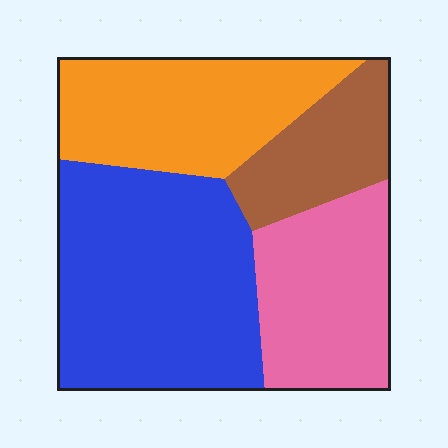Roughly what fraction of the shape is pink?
Pink takes up about one fifth (1/5) of the shape.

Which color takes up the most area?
Blue, at roughly 40%.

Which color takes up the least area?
Brown, at roughly 15%.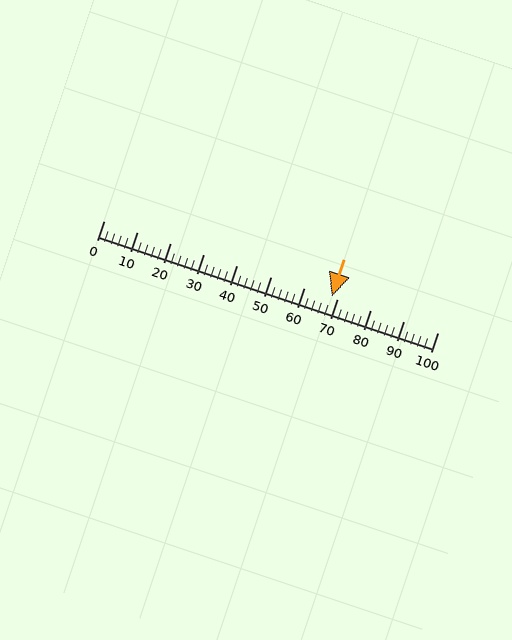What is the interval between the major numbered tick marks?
The major tick marks are spaced 10 units apart.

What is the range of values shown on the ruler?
The ruler shows values from 0 to 100.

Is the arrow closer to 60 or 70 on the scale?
The arrow is closer to 70.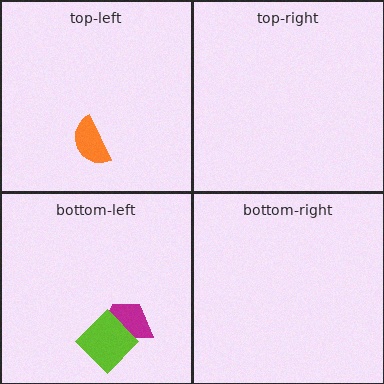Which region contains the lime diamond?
The bottom-left region.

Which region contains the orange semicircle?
The top-left region.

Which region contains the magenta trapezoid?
The bottom-left region.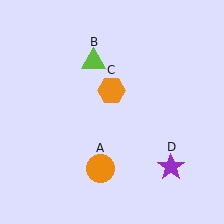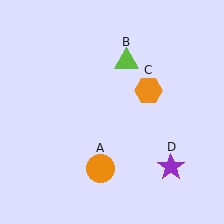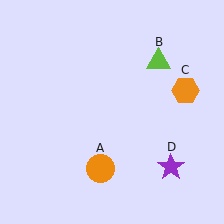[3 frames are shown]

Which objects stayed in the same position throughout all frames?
Orange circle (object A) and purple star (object D) remained stationary.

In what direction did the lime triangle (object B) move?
The lime triangle (object B) moved right.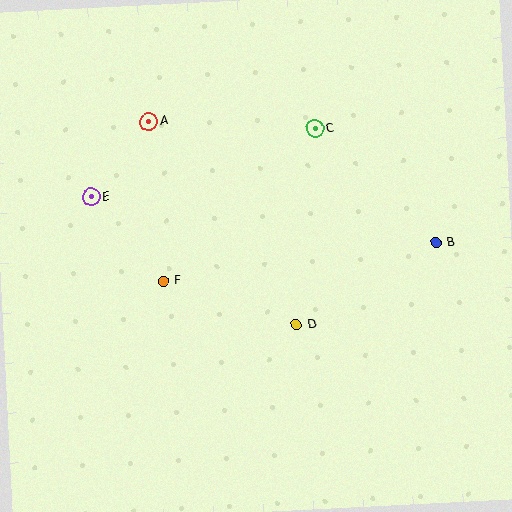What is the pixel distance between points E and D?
The distance between E and D is 242 pixels.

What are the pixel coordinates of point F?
Point F is at (163, 281).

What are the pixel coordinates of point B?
Point B is at (436, 243).